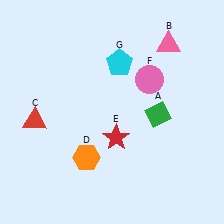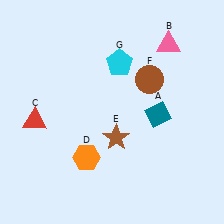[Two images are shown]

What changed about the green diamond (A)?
In Image 1, A is green. In Image 2, it changed to teal.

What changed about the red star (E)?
In Image 1, E is red. In Image 2, it changed to brown.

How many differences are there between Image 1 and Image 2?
There are 3 differences between the two images.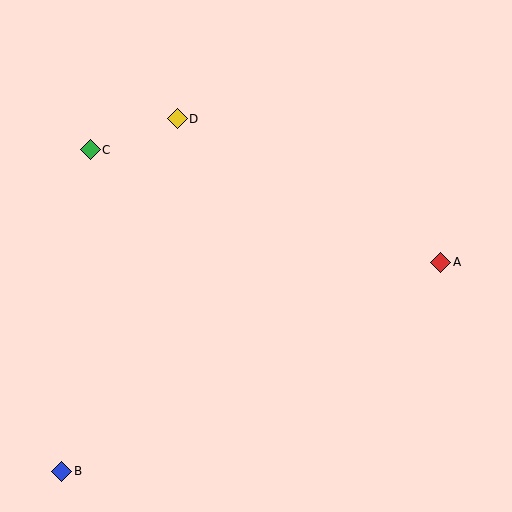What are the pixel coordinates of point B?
Point B is at (62, 471).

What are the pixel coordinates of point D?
Point D is at (177, 119).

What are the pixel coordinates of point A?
Point A is at (441, 262).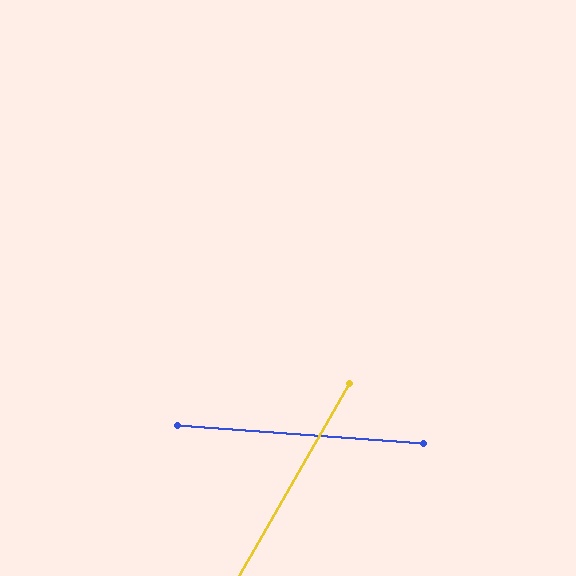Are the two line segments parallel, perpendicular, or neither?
Neither parallel nor perpendicular — they differ by about 64°.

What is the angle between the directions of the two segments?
Approximately 64 degrees.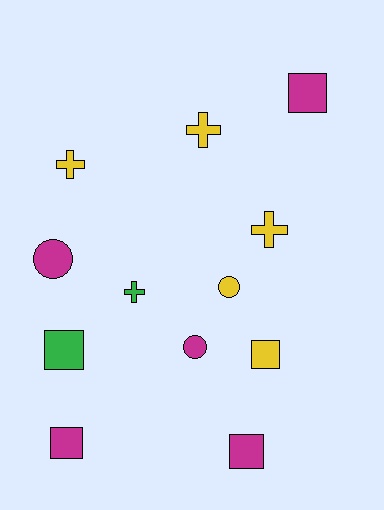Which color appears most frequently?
Magenta, with 5 objects.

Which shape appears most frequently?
Square, with 5 objects.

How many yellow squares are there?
There is 1 yellow square.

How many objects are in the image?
There are 12 objects.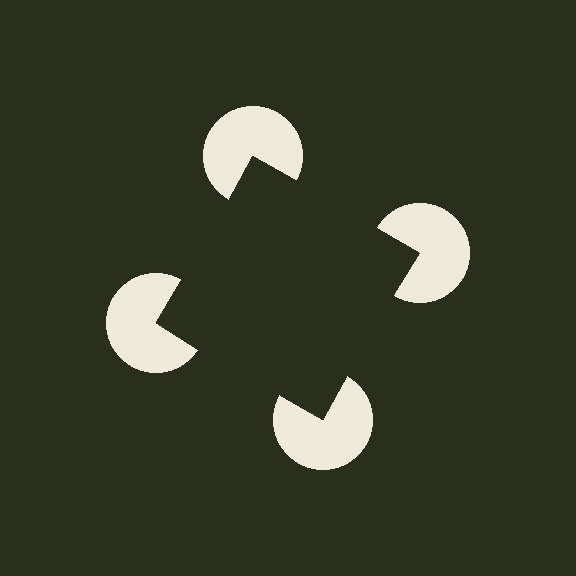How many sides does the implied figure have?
4 sides.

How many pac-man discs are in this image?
There are 4 — one at each vertex of the illusory square.